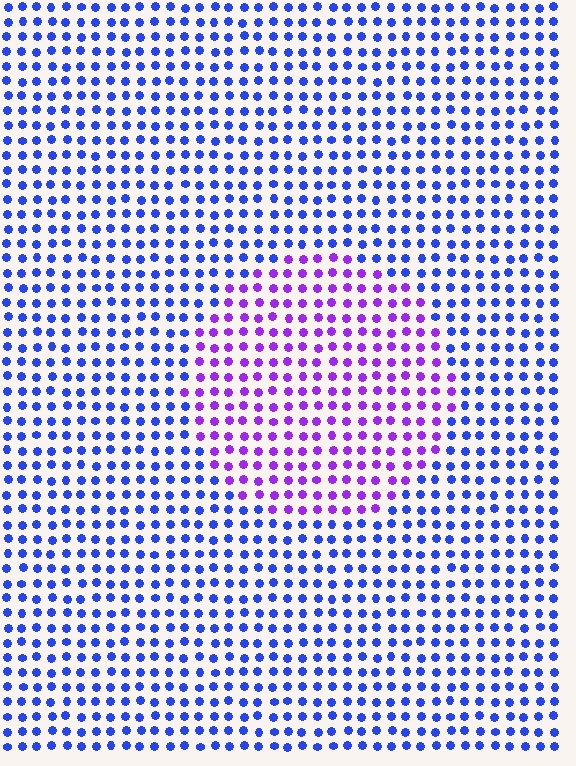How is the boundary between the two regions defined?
The boundary is defined purely by a slight shift in hue (about 47 degrees). Spacing, size, and orientation are identical on both sides.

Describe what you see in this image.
The image is filled with small blue elements in a uniform arrangement. A circle-shaped region is visible where the elements are tinted to a slightly different hue, forming a subtle color boundary.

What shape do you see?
I see a circle.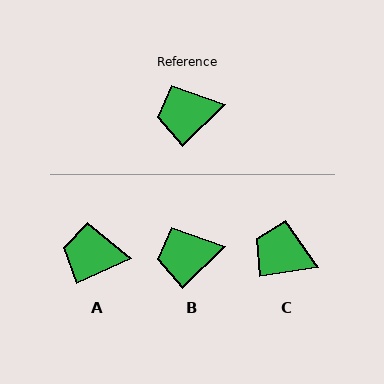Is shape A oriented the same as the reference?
No, it is off by about 20 degrees.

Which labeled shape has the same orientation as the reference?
B.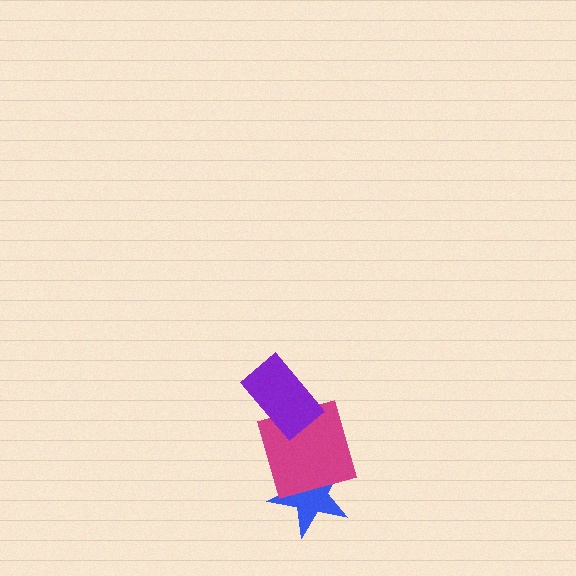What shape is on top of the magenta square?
The purple rectangle is on top of the magenta square.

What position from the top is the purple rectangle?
The purple rectangle is 1st from the top.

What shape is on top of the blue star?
The magenta square is on top of the blue star.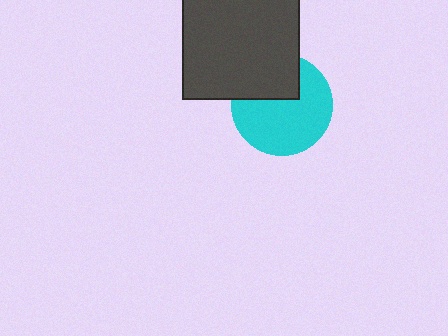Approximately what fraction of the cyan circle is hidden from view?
Roughly 31% of the cyan circle is hidden behind the dark gray square.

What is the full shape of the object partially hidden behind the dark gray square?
The partially hidden object is a cyan circle.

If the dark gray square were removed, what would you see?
You would see the complete cyan circle.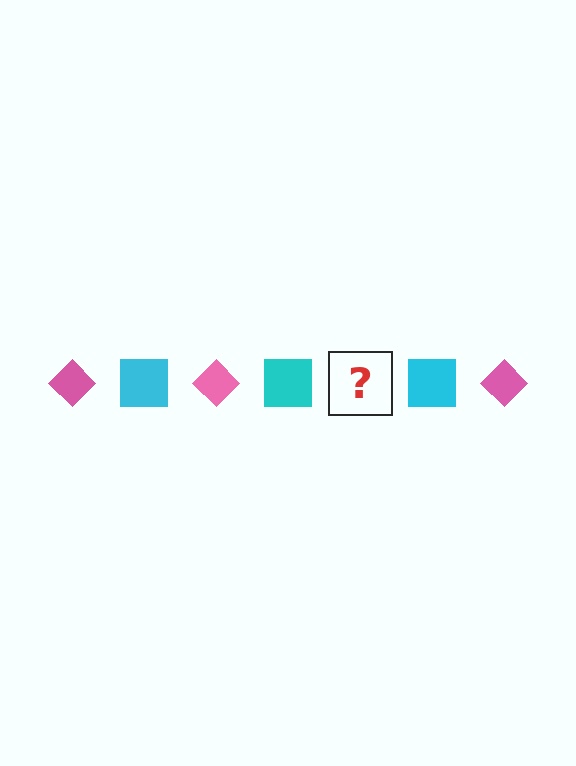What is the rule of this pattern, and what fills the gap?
The rule is that the pattern alternates between pink diamond and cyan square. The gap should be filled with a pink diamond.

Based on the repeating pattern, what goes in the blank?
The blank should be a pink diamond.